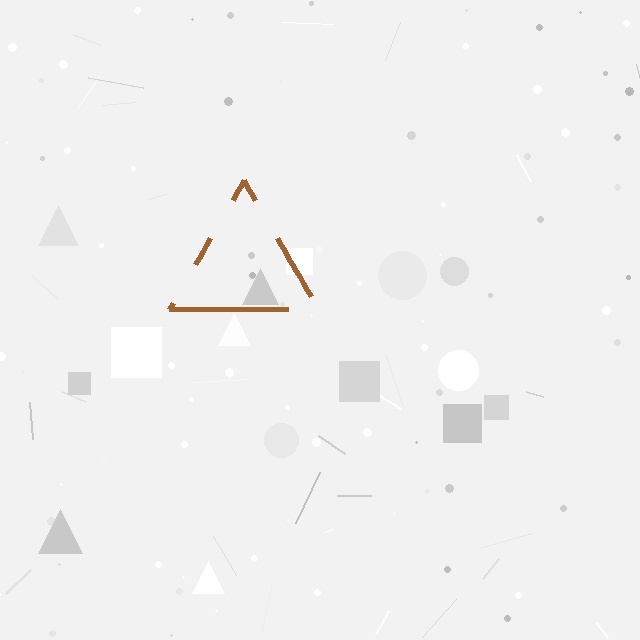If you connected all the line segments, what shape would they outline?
They would outline a triangle.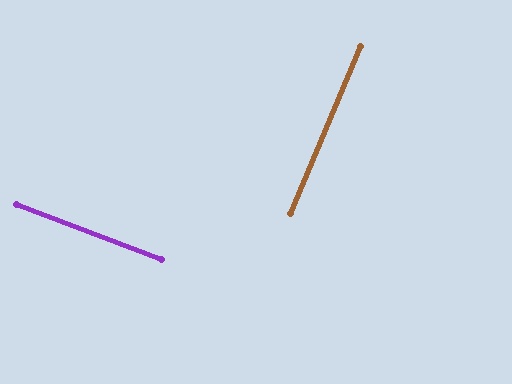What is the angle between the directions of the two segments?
Approximately 88 degrees.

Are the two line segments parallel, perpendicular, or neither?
Perpendicular — they meet at approximately 88°.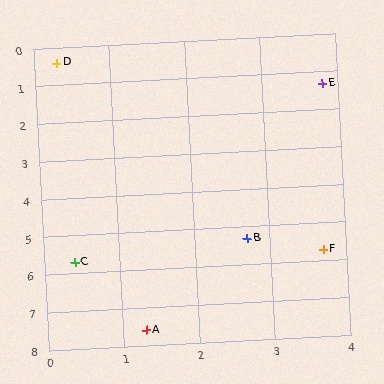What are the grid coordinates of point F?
Point F is at approximately (3.7, 5.7).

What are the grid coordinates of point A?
Point A is at approximately (1.3, 7.6).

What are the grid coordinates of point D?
Point D is at approximately (0.3, 0.4).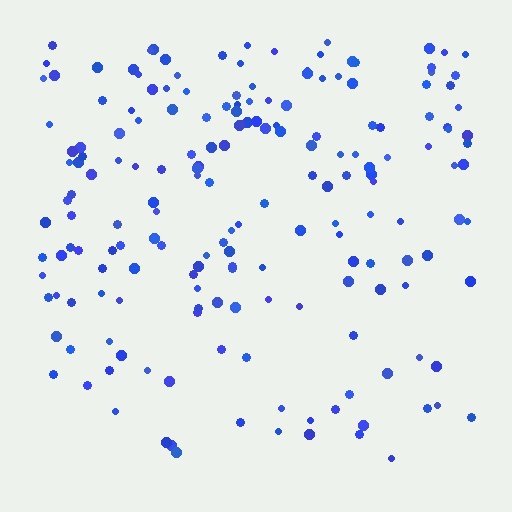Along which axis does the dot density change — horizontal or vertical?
Vertical.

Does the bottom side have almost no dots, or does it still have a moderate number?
Still a moderate number, just noticeably fewer than the top.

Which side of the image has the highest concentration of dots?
The top.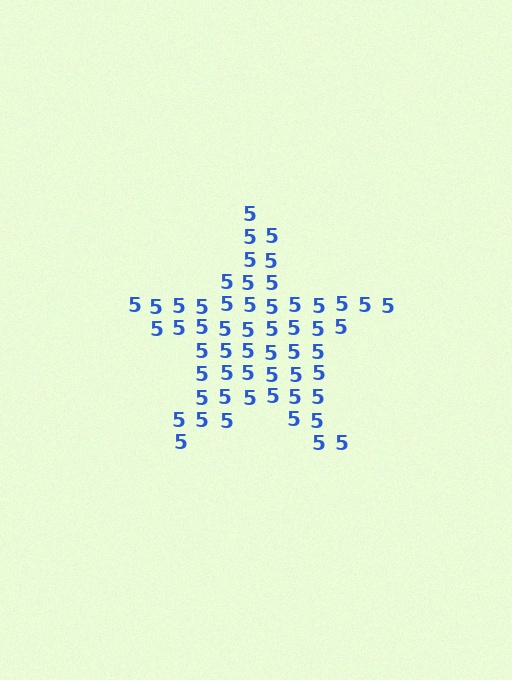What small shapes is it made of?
It is made of small digit 5's.